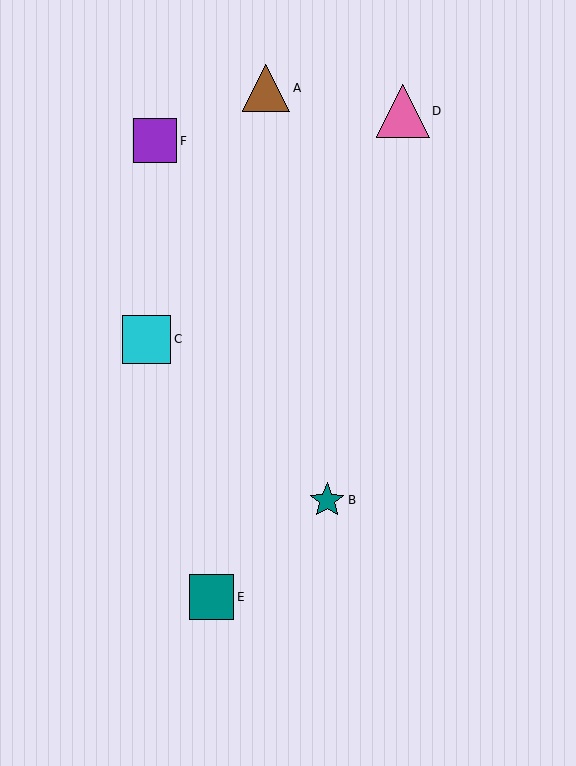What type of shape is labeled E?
Shape E is a teal square.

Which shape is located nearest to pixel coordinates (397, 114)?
The pink triangle (labeled D) at (403, 111) is nearest to that location.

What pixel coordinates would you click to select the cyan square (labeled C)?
Click at (146, 339) to select the cyan square C.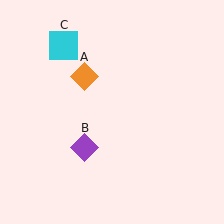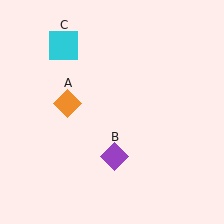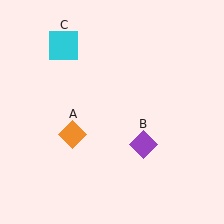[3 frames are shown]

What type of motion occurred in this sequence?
The orange diamond (object A), purple diamond (object B) rotated counterclockwise around the center of the scene.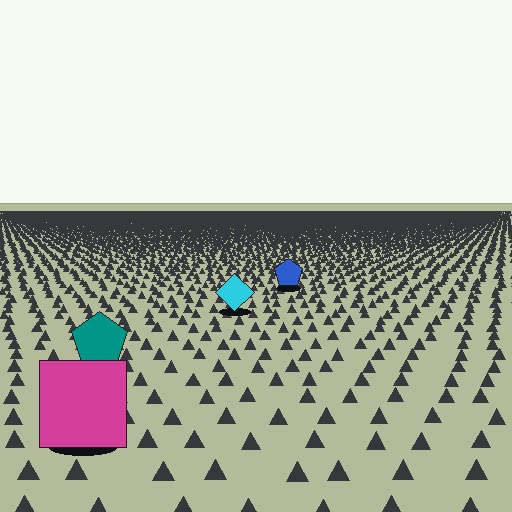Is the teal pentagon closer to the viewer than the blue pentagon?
Yes. The teal pentagon is closer — you can tell from the texture gradient: the ground texture is coarser near it.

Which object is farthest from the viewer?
The blue pentagon is farthest from the viewer. It appears smaller and the ground texture around it is denser.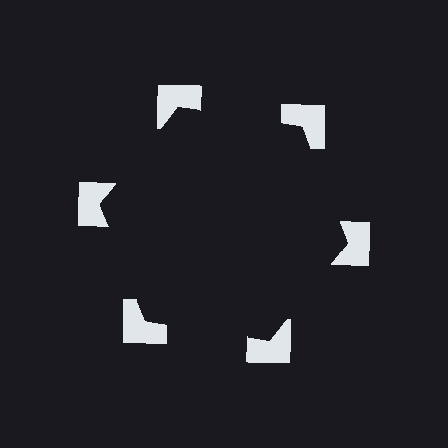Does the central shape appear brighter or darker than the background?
It typically appears slightly darker than the background, even though no actual brightness change is drawn.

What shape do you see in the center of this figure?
An illusory hexagon — its edges are inferred from the aligned wedge cuts in the notched squares, not physically drawn.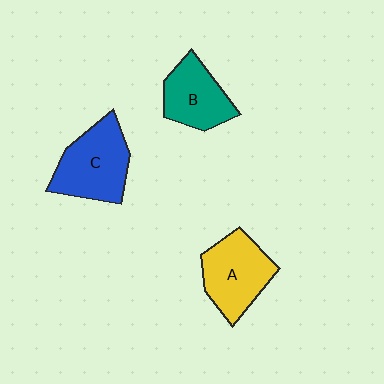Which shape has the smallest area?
Shape B (teal).